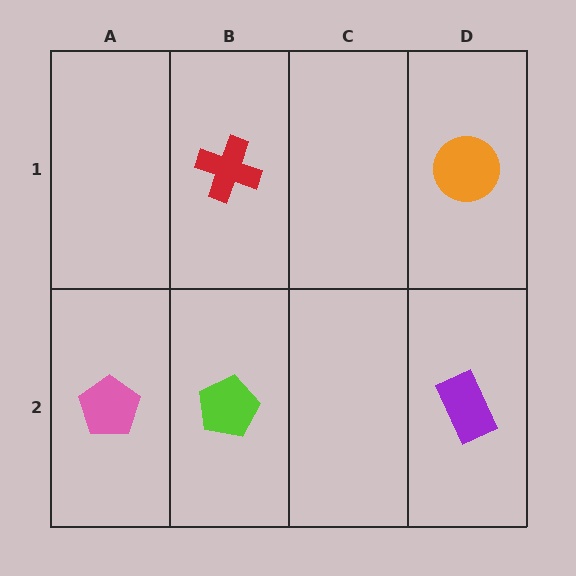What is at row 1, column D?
An orange circle.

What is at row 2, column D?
A purple rectangle.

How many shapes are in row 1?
2 shapes.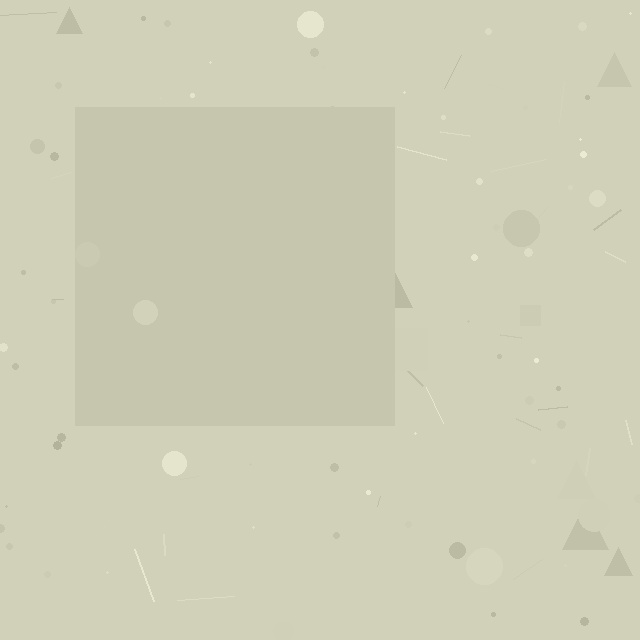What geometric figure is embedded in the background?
A square is embedded in the background.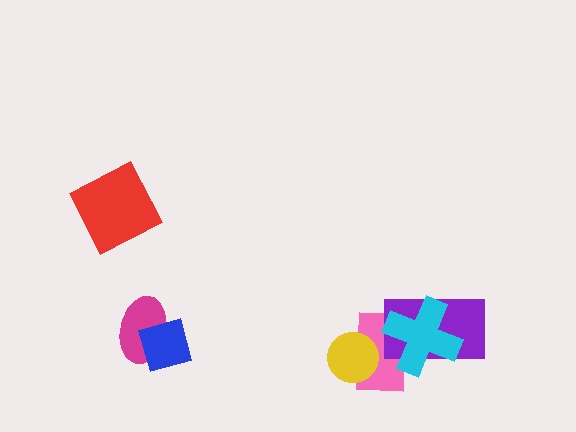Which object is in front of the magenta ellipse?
The blue diamond is in front of the magenta ellipse.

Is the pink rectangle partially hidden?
Yes, it is partially covered by another shape.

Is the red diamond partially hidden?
No, no other shape covers it.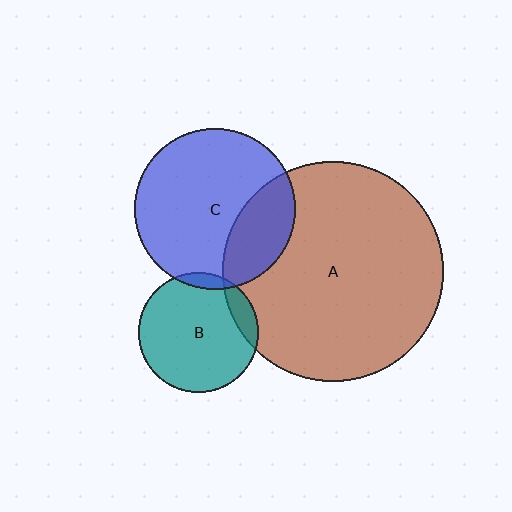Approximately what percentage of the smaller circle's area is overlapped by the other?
Approximately 10%.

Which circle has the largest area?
Circle A (brown).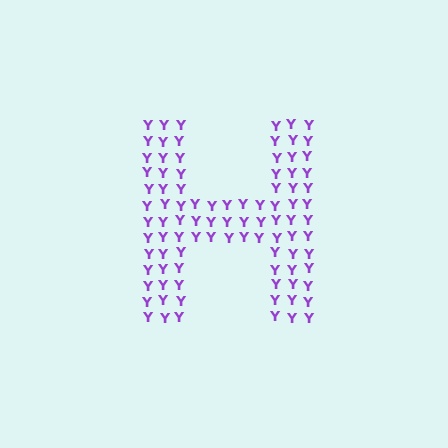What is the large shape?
The large shape is the letter H.